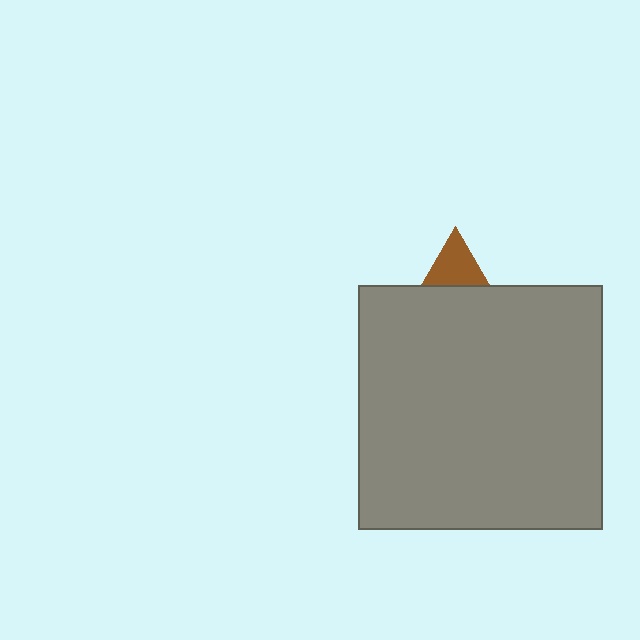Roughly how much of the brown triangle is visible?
A small part of it is visible (roughly 31%).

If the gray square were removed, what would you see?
You would see the complete brown triangle.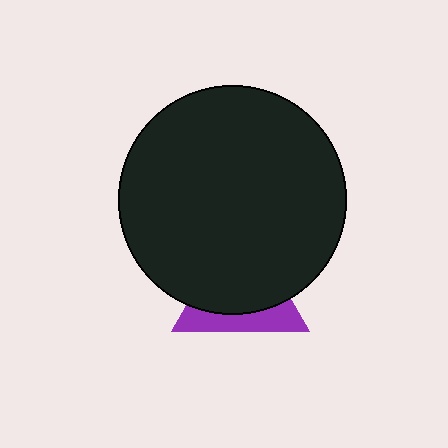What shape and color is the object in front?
The object in front is a black circle.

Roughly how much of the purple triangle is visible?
A small part of it is visible (roughly 32%).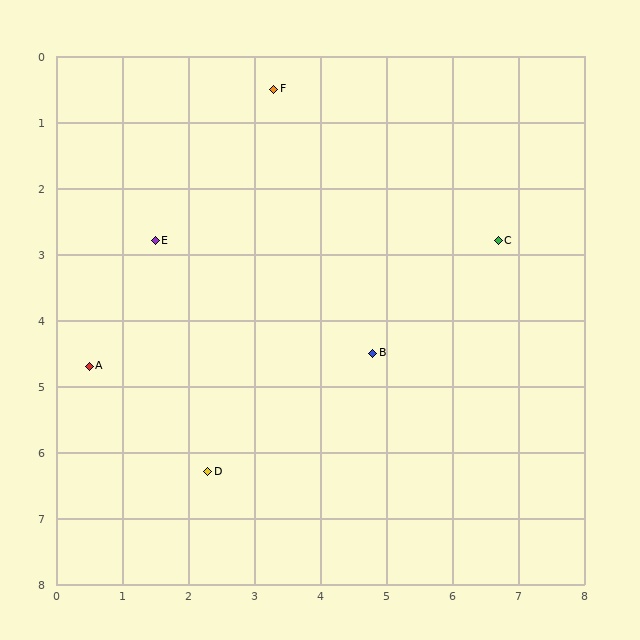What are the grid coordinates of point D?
Point D is at approximately (2.3, 6.3).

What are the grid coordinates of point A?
Point A is at approximately (0.5, 4.7).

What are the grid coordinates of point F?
Point F is at approximately (3.3, 0.5).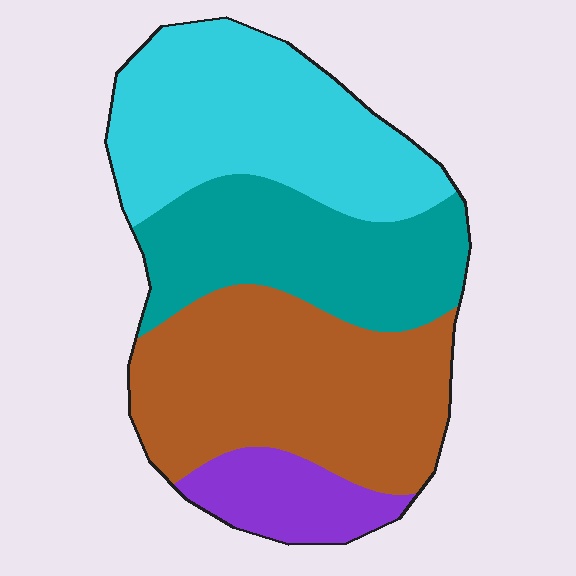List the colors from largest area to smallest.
From largest to smallest: brown, cyan, teal, purple.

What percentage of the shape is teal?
Teal takes up about one quarter (1/4) of the shape.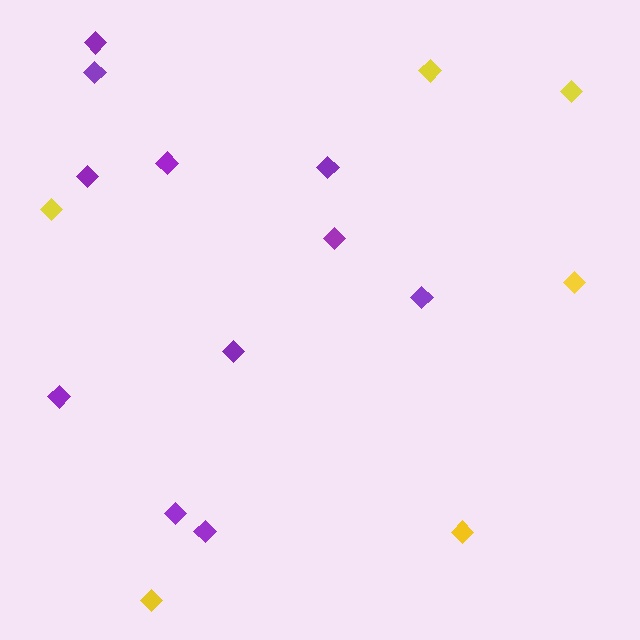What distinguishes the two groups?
There are 2 groups: one group of yellow diamonds (6) and one group of purple diamonds (11).